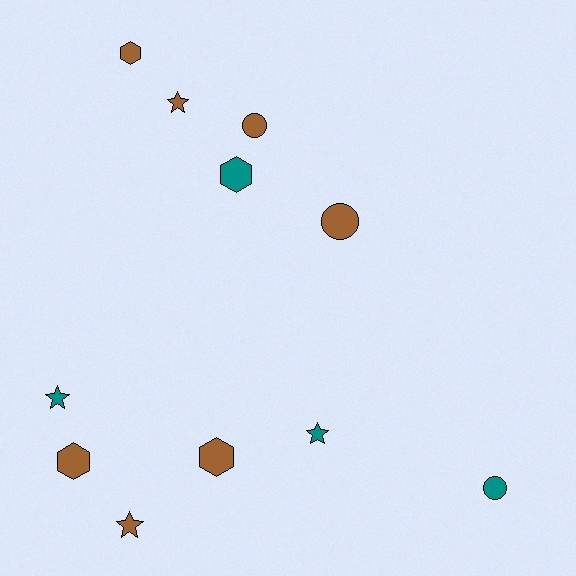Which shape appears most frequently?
Star, with 4 objects.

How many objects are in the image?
There are 11 objects.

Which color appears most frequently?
Brown, with 7 objects.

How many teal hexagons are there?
There is 1 teal hexagon.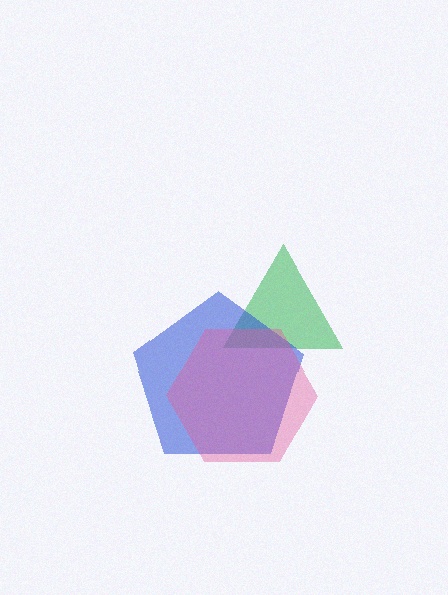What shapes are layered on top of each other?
The layered shapes are: a green triangle, a blue pentagon, a pink hexagon.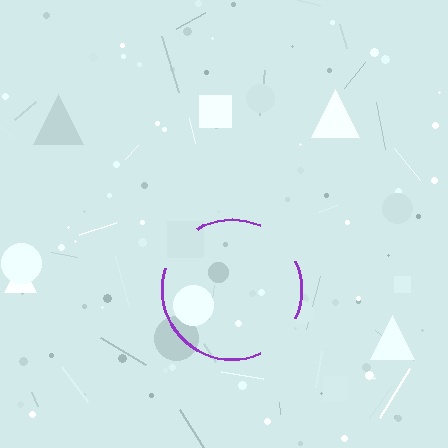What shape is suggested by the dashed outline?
The dashed outline suggests a circle.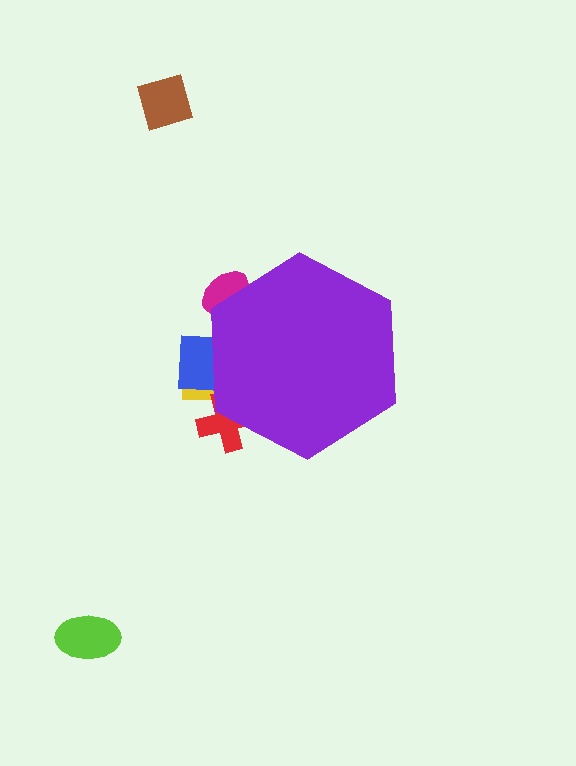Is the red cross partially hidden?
Yes, the red cross is partially hidden behind the purple hexagon.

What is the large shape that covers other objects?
A purple hexagon.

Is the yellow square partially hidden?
Yes, the yellow square is partially hidden behind the purple hexagon.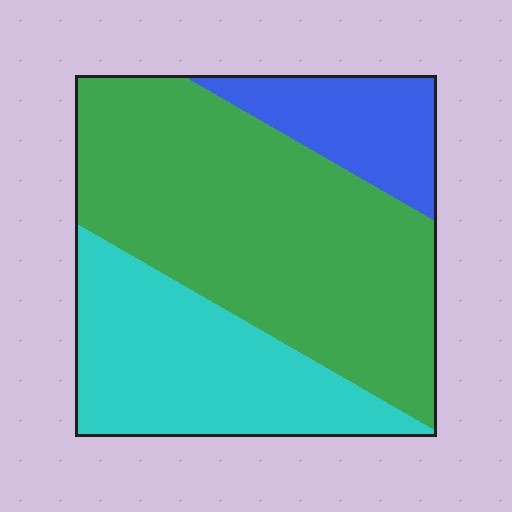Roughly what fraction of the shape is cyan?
Cyan takes up about one third (1/3) of the shape.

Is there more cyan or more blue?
Cyan.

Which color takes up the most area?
Green, at roughly 55%.